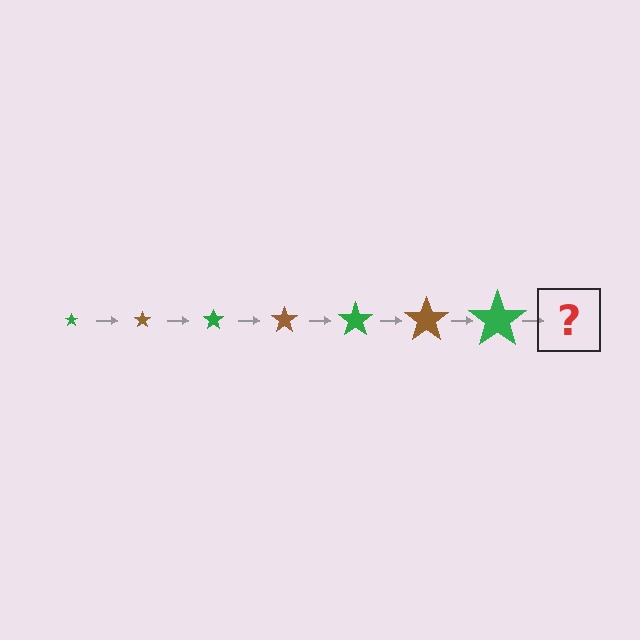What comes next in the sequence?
The next element should be a brown star, larger than the previous one.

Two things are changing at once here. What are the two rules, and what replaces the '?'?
The two rules are that the star grows larger each step and the color cycles through green and brown. The '?' should be a brown star, larger than the previous one.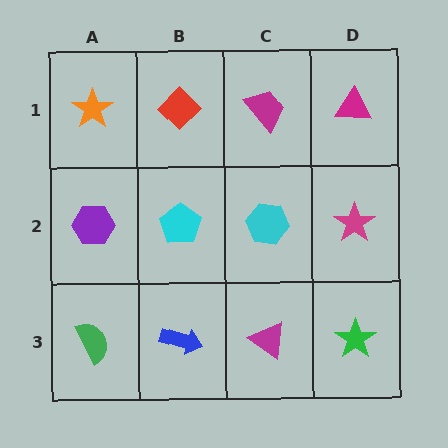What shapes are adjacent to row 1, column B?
A cyan pentagon (row 2, column B), an orange star (row 1, column A), a magenta trapezoid (row 1, column C).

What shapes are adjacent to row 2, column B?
A red diamond (row 1, column B), a blue arrow (row 3, column B), a purple hexagon (row 2, column A), a cyan hexagon (row 2, column C).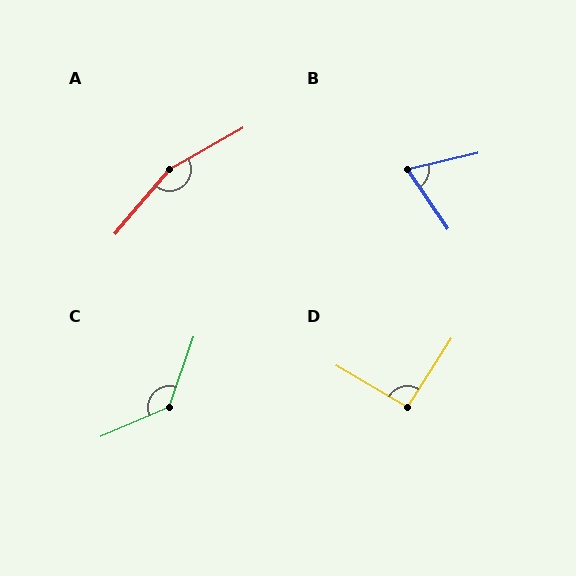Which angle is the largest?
A, at approximately 159 degrees.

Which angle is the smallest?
B, at approximately 69 degrees.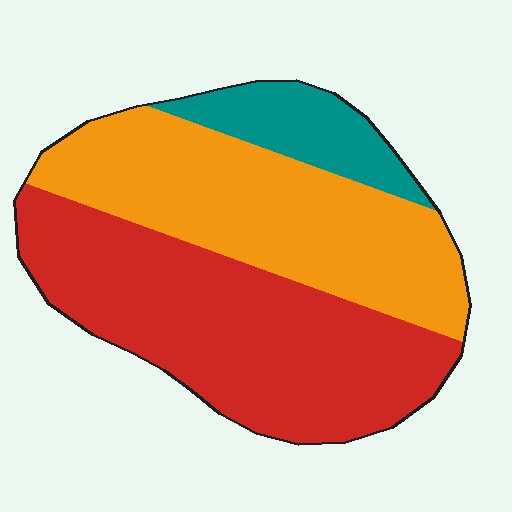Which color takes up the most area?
Red, at roughly 50%.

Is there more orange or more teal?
Orange.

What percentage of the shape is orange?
Orange covers about 40% of the shape.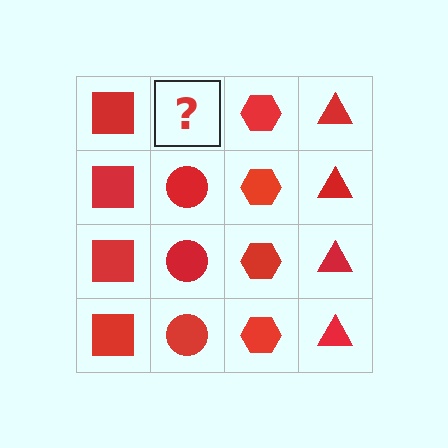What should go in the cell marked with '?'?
The missing cell should contain a red circle.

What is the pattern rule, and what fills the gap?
The rule is that each column has a consistent shape. The gap should be filled with a red circle.